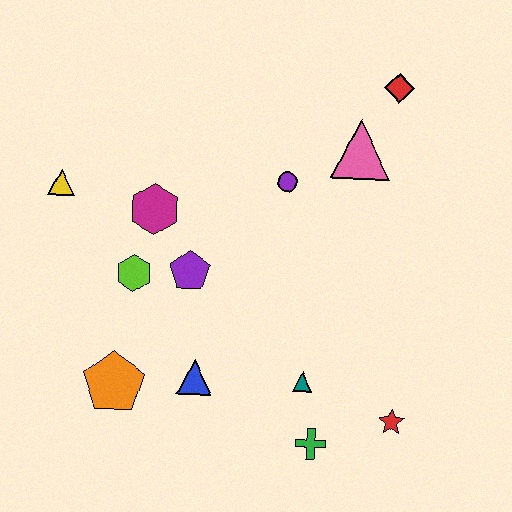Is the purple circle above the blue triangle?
Yes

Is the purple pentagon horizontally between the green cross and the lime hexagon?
Yes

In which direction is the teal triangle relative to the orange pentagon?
The teal triangle is to the right of the orange pentagon.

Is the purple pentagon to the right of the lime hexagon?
Yes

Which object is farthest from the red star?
The yellow triangle is farthest from the red star.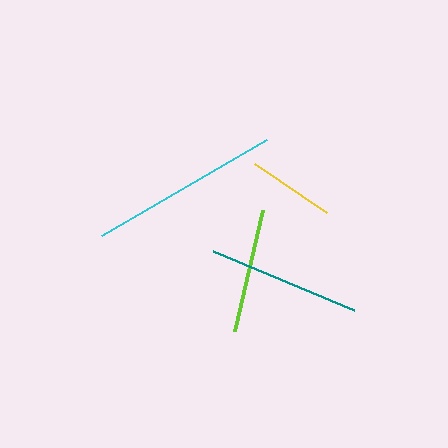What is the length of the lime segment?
The lime segment is approximately 124 pixels long.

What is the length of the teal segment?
The teal segment is approximately 153 pixels long.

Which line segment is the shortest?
The yellow line is the shortest at approximately 88 pixels.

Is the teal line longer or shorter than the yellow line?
The teal line is longer than the yellow line.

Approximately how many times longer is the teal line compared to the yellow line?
The teal line is approximately 1.8 times the length of the yellow line.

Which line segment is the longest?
The cyan line is the longest at approximately 191 pixels.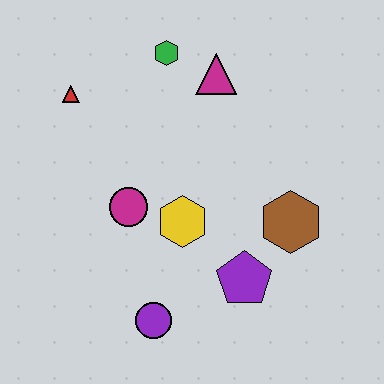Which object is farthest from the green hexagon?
The purple circle is farthest from the green hexagon.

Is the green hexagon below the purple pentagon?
No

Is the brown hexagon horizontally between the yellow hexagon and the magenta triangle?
No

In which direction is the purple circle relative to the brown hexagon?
The purple circle is to the left of the brown hexagon.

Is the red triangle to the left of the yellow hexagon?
Yes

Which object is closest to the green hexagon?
The magenta triangle is closest to the green hexagon.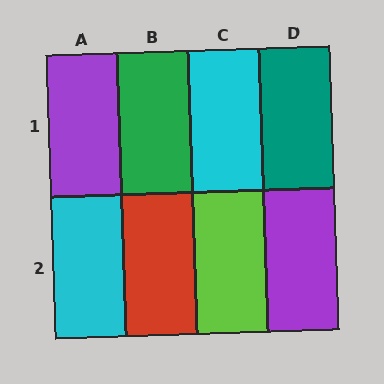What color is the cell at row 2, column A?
Cyan.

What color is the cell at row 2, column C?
Lime.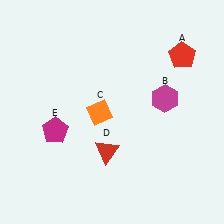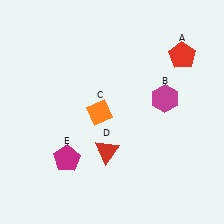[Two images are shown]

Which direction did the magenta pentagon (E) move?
The magenta pentagon (E) moved down.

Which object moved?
The magenta pentagon (E) moved down.